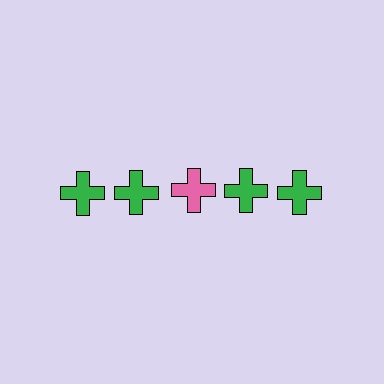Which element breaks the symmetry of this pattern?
The pink cross in the top row, center column breaks the symmetry. All other shapes are green crosses.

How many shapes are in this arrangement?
There are 5 shapes arranged in a grid pattern.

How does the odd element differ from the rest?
It has a different color: pink instead of green.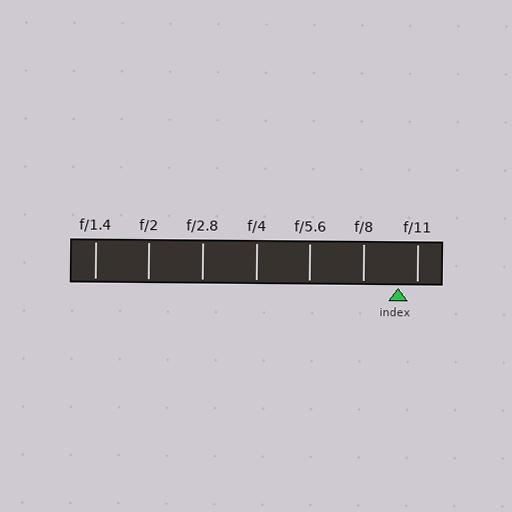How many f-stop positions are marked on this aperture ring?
There are 7 f-stop positions marked.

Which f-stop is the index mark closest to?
The index mark is closest to f/11.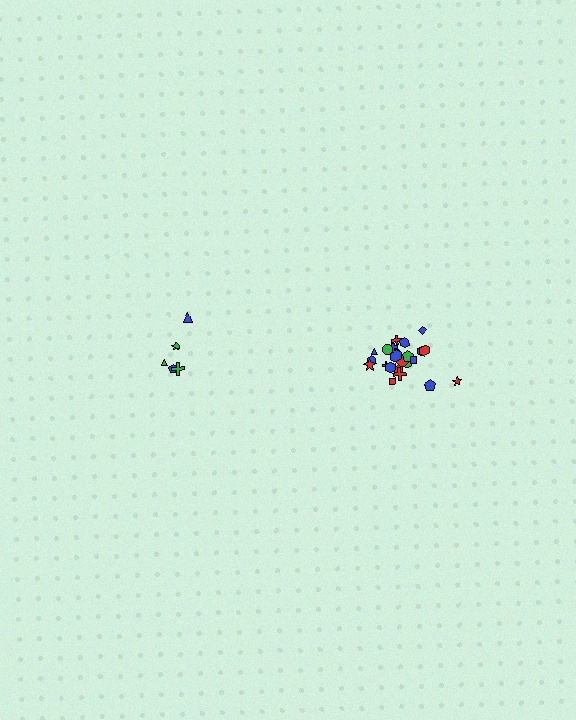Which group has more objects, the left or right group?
The right group.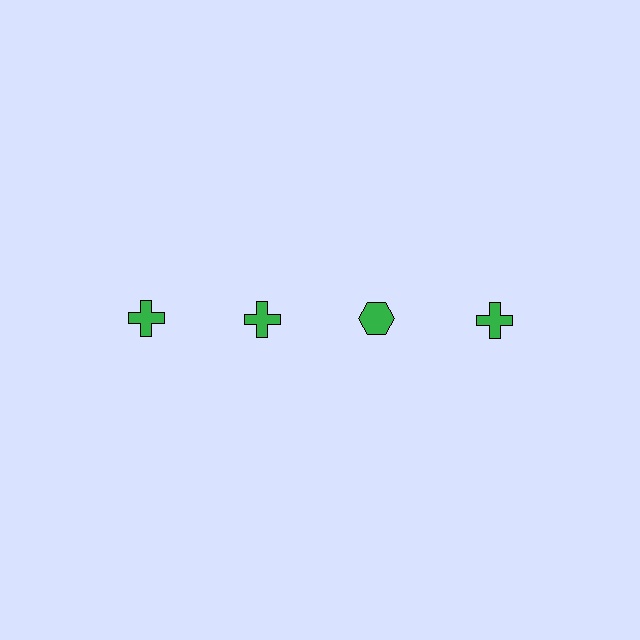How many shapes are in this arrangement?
There are 4 shapes arranged in a grid pattern.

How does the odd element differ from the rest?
It has a different shape: hexagon instead of cross.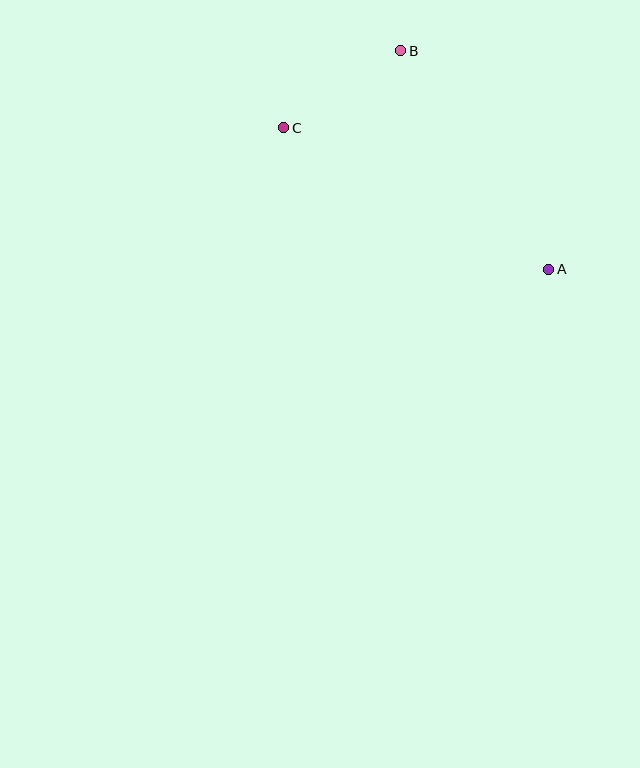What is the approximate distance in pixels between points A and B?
The distance between A and B is approximately 264 pixels.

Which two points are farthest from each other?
Points A and C are farthest from each other.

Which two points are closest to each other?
Points B and C are closest to each other.